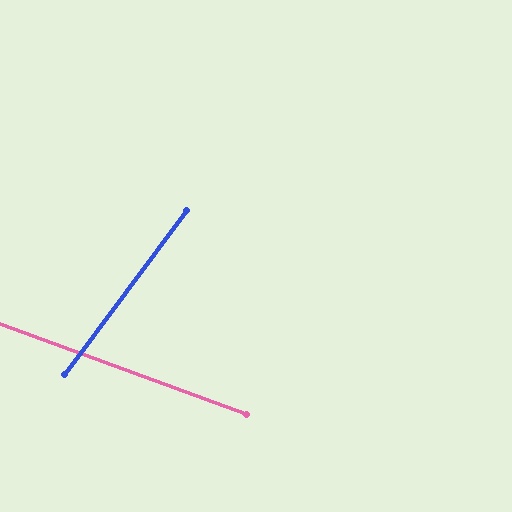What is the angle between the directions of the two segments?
Approximately 73 degrees.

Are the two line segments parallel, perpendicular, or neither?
Neither parallel nor perpendicular — they differ by about 73°.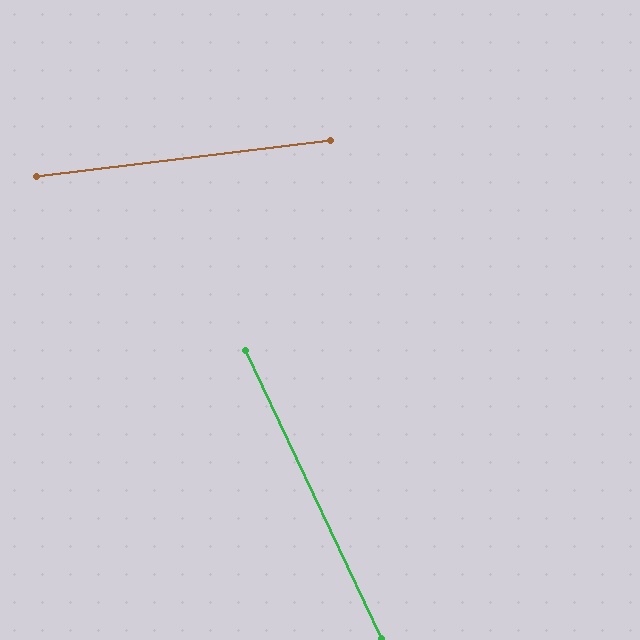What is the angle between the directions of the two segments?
Approximately 72 degrees.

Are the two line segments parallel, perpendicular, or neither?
Neither parallel nor perpendicular — they differ by about 72°.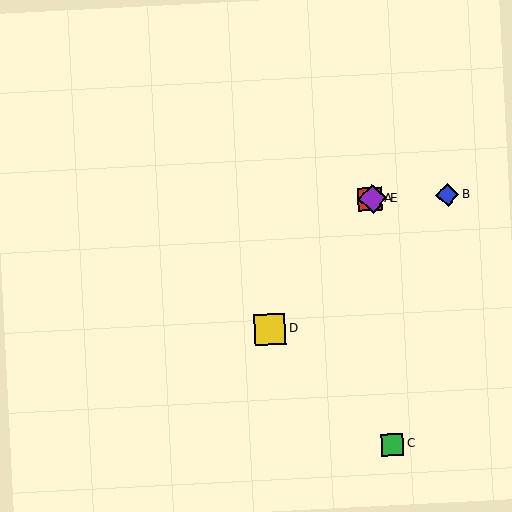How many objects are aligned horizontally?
3 objects (A, B, E) are aligned horizontally.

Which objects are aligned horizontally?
Objects A, B, E are aligned horizontally.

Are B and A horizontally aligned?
Yes, both are at y≈195.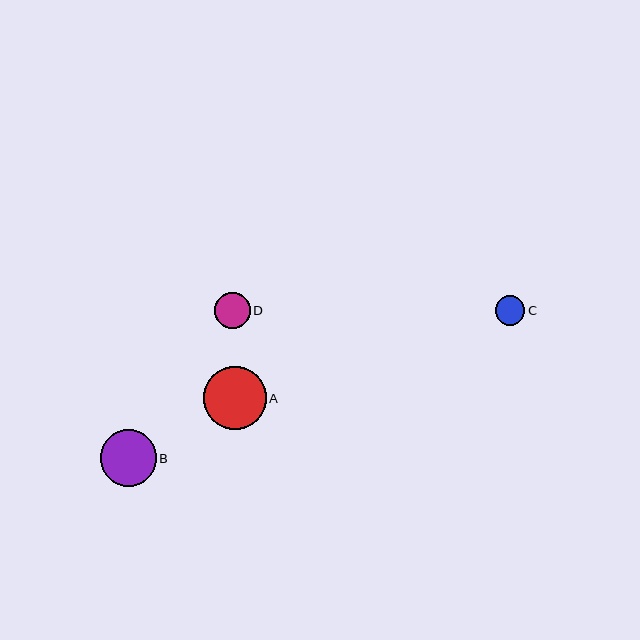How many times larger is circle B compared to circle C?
Circle B is approximately 1.9 times the size of circle C.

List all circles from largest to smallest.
From largest to smallest: A, B, D, C.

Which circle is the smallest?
Circle C is the smallest with a size of approximately 30 pixels.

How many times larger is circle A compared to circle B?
Circle A is approximately 1.1 times the size of circle B.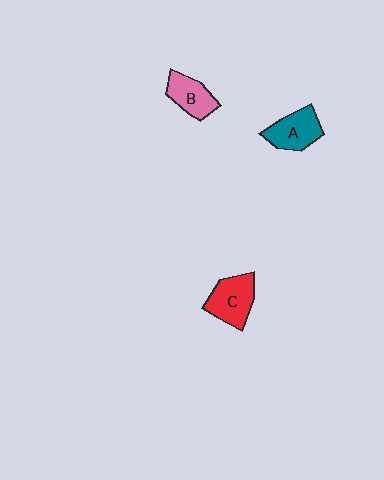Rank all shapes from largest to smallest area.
From largest to smallest: C (red), A (teal), B (pink).